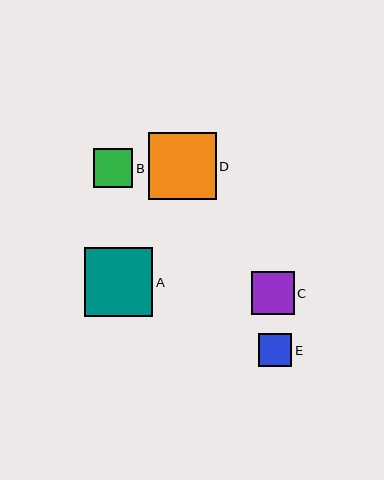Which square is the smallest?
Square E is the smallest with a size of approximately 33 pixels.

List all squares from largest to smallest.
From largest to smallest: A, D, C, B, E.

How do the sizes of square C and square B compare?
Square C and square B are approximately the same size.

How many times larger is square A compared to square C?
Square A is approximately 1.6 times the size of square C.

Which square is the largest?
Square A is the largest with a size of approximately 68 pixels.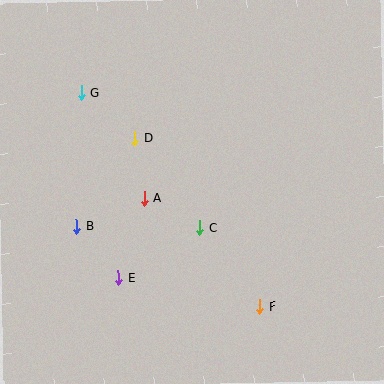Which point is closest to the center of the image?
Point C at (200, 228) is closest to the center.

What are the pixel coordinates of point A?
Point A is at (144, 198).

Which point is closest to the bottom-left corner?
Point E is closest to the bottom-left corner.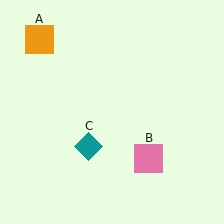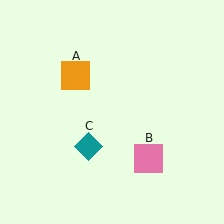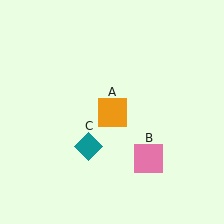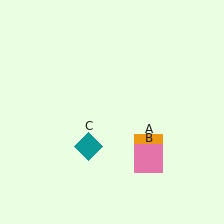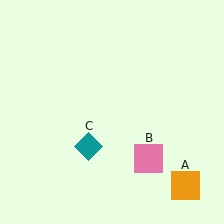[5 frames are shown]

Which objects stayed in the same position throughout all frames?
Pink square (object B) and teal diamond (object C) remained stationary.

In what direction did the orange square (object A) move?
The orange square (object A) moved down and to the right.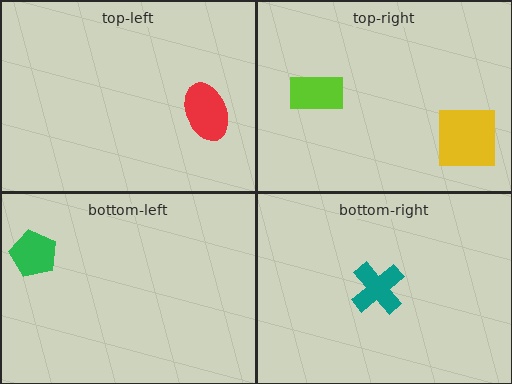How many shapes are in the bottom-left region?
1.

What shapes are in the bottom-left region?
The green pentagon.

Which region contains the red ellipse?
The top-left region.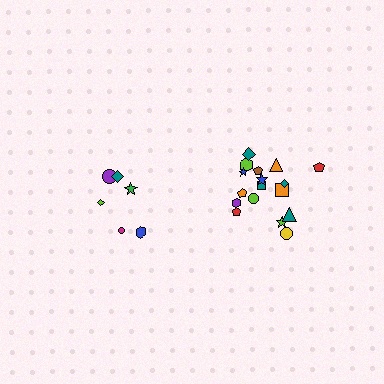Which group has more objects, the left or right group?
The right group.